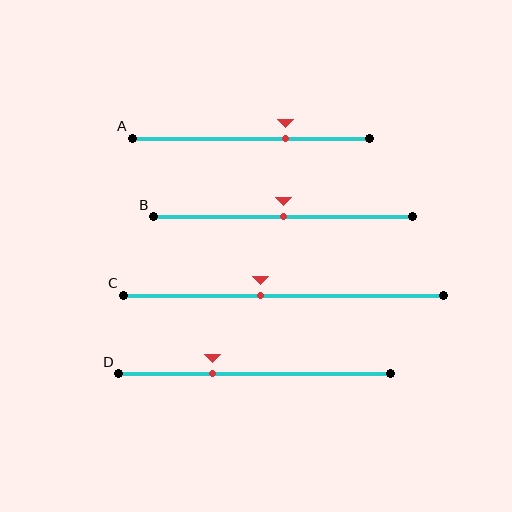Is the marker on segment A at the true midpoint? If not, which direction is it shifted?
No, the marker on segment A is shifted to the right by about 15% of the segment length.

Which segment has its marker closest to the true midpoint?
Segment B has its marker closest to the true midpoint.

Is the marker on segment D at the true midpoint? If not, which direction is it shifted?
No, the marker on segment D is shifted to the left by about 15% of the segment length.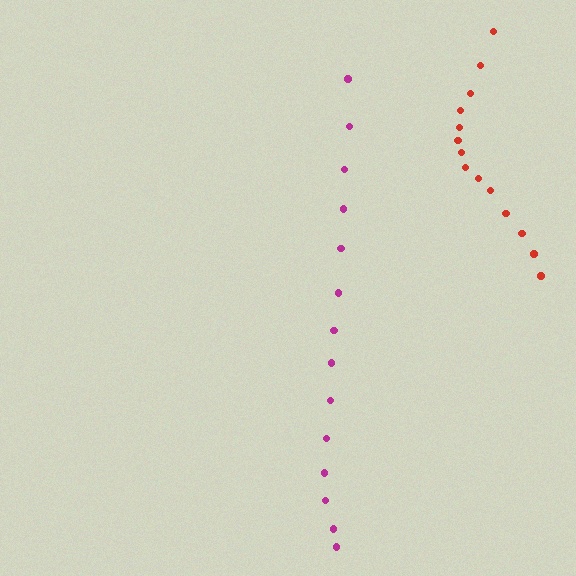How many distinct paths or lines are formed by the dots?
There are 2 distinct paths.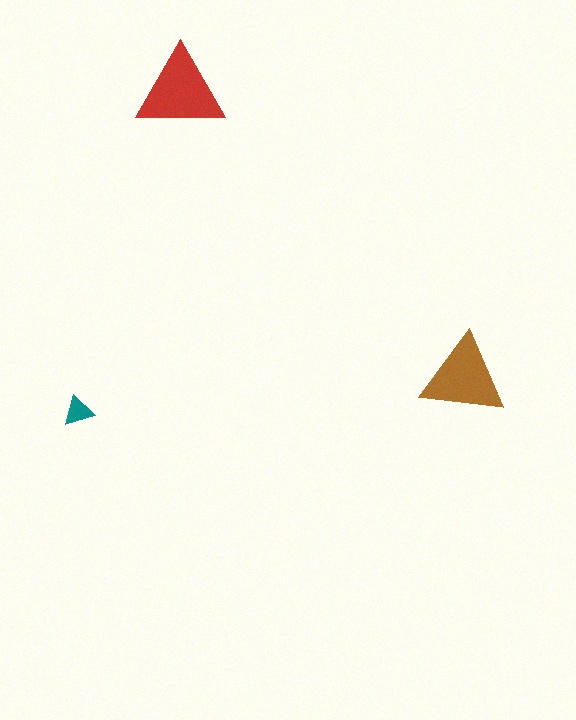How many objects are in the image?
There are 3 objects in the image.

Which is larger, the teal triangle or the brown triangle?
The brown one.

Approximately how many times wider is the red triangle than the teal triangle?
About 3 times wider.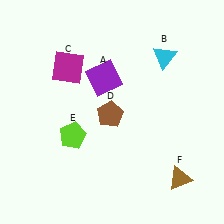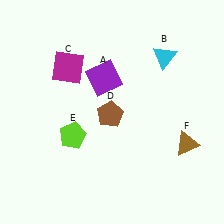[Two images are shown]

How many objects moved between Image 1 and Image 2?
1 object moved between the two images.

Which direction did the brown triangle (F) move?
The brown triangle (F) moved up.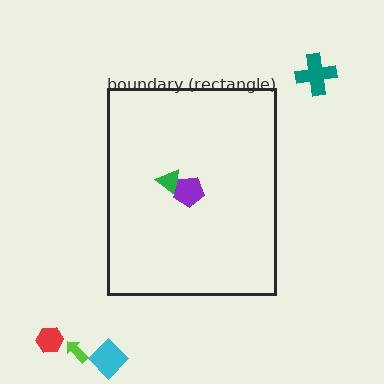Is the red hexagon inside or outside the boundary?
Outside.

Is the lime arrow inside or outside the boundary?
Outside.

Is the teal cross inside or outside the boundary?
Outside.